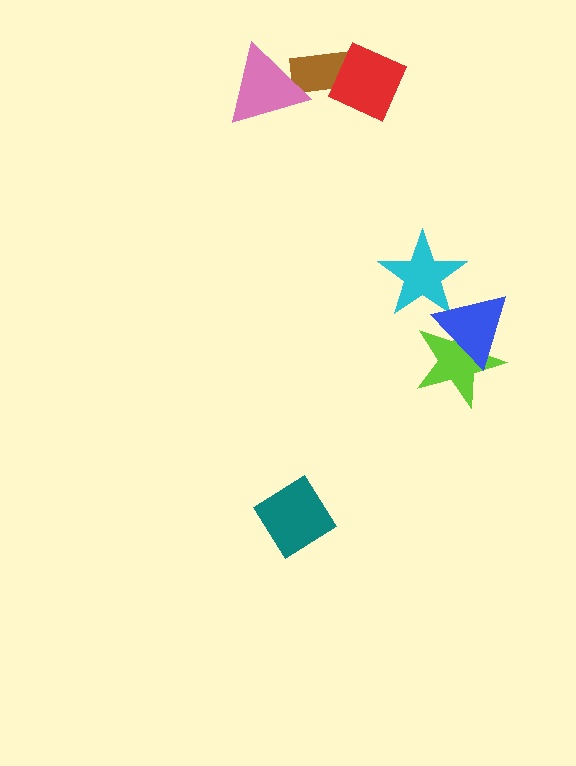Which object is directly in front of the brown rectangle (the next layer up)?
The pink triangle is directly in front of the brown rectangle.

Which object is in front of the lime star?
The blue triangle is in front of the lime star.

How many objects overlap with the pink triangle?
1 object overlaps with the pink triangle.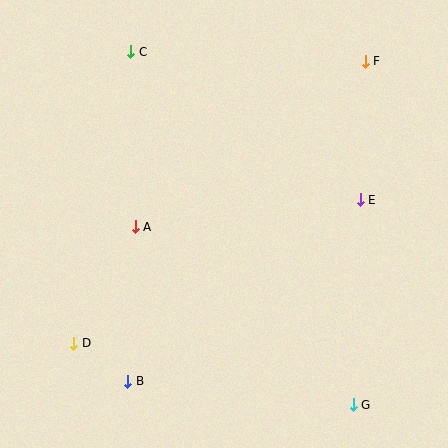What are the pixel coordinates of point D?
Point D is at (74, 343).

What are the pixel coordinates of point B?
Point B is at (128, 381).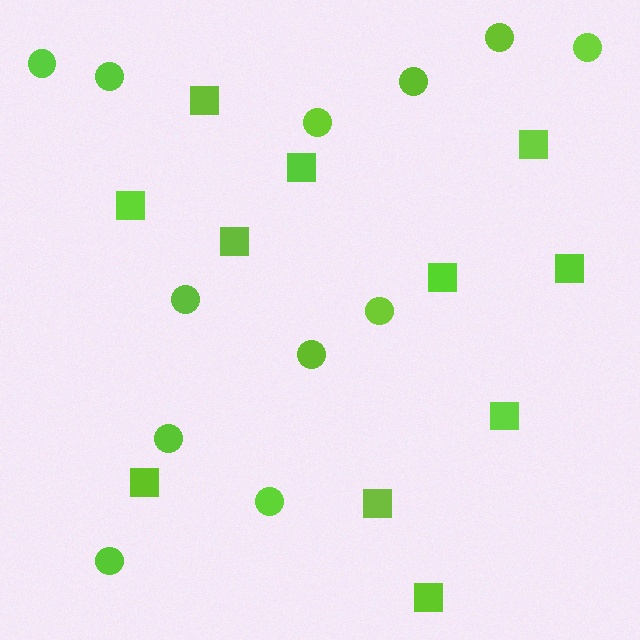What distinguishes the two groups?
There are 2 groups: one group of circles (12) and one group of squares (11).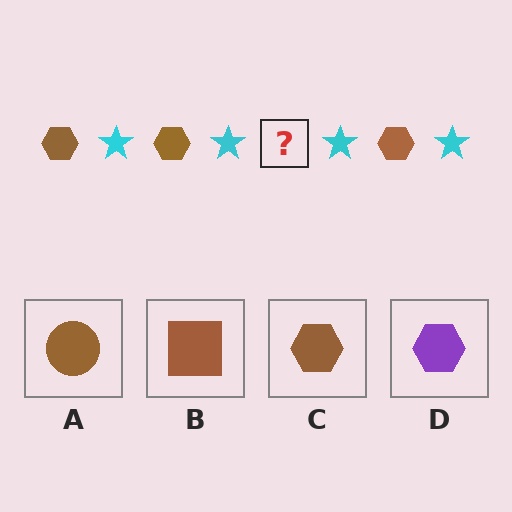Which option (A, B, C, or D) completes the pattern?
C.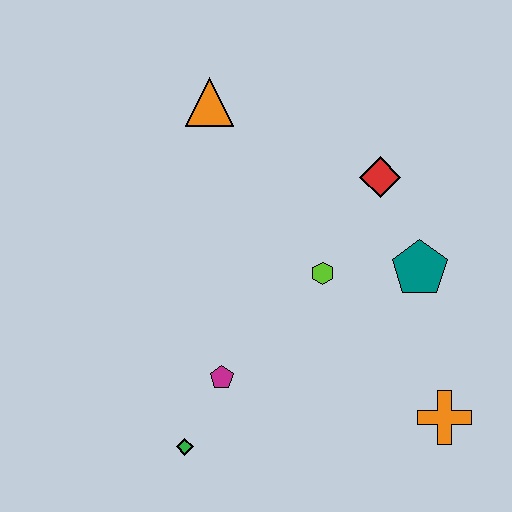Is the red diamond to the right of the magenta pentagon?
Yes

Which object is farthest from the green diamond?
The orange triangle is farthest from the green diamond.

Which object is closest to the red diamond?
The teal pentagon is closest to the red diamond.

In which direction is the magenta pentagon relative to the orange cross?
The magenta pentagon is to the left of the orange cross.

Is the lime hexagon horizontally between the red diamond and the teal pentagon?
No